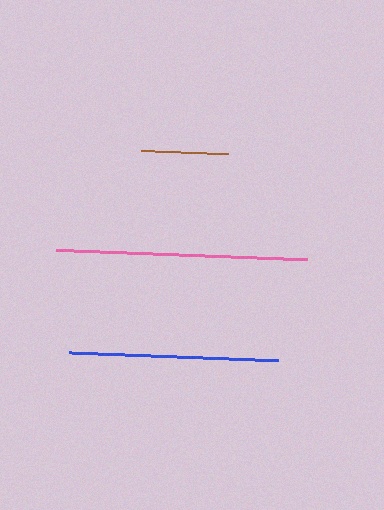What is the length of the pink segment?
The pink segment is approximately 251 pixels long.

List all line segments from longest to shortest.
From longest to shortest: pink, blue, brown.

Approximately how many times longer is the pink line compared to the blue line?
The pink line is approximately 1.2 times the length of the blue line.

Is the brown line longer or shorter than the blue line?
The blue line is longer than the brown line.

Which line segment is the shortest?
The brown line is the shortest at approximately 88 pixels.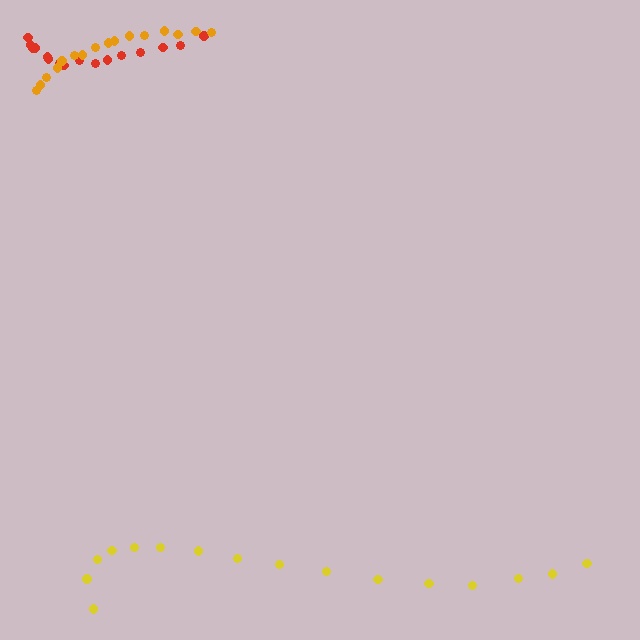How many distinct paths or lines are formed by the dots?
There are 3 distinct paths.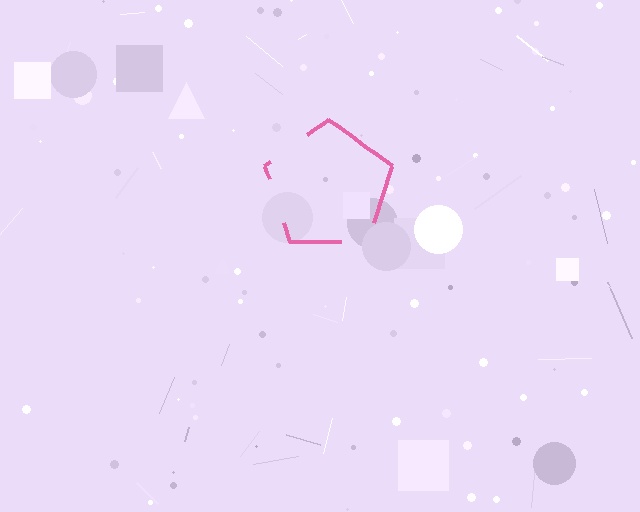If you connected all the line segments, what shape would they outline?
They would outline a pentagon.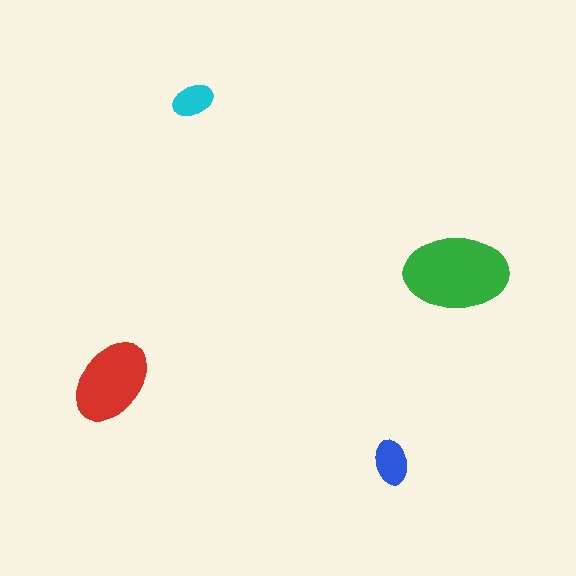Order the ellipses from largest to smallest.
the green one, the red one, the blue one, the cyan one.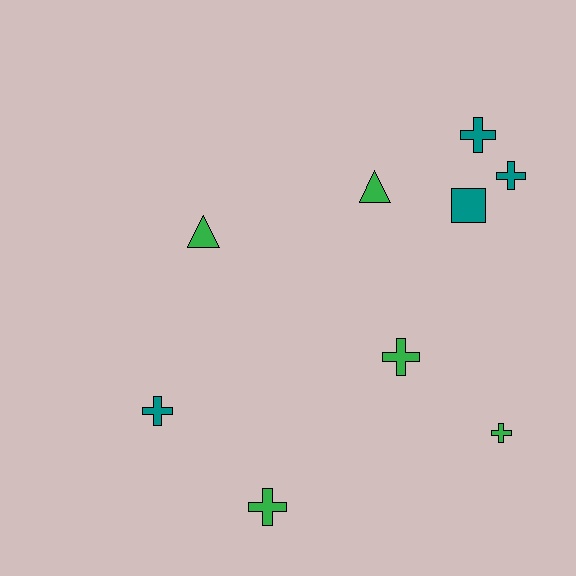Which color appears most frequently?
Green, with 5 objects.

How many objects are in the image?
There are 9 objects.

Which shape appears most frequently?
Cross, with 6 objects.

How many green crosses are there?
There are 3 green crosses.